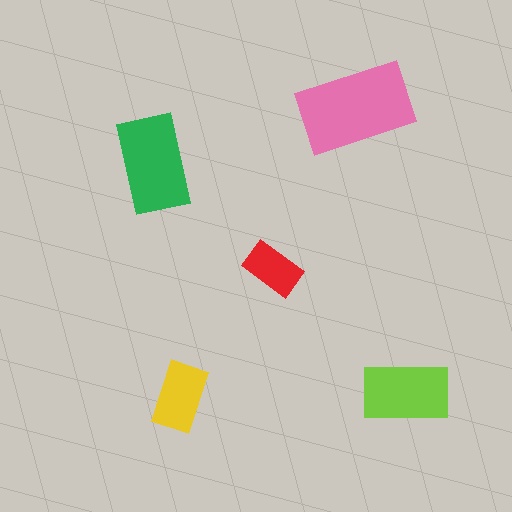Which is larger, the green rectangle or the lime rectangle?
The green one.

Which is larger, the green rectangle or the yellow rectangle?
The green one.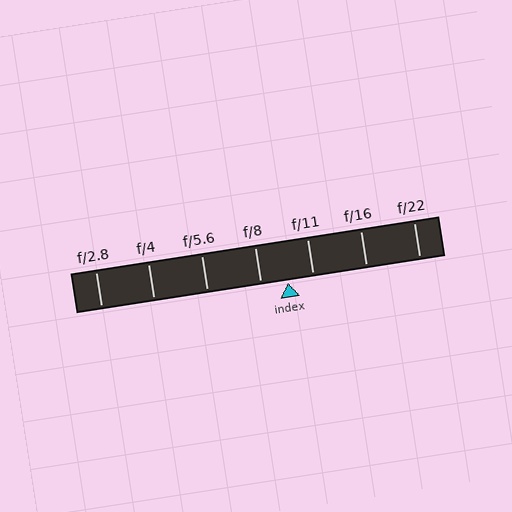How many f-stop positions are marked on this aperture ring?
There are 7 f-stop positions marked.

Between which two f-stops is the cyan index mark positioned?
The index mark is between f/8 and f/11.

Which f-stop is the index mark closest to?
The index mark is closest to f/11.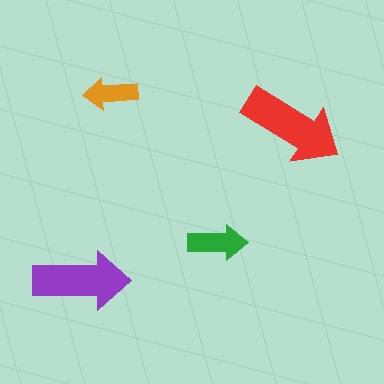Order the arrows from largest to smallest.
the red one, the purple one, the green one, the orange one.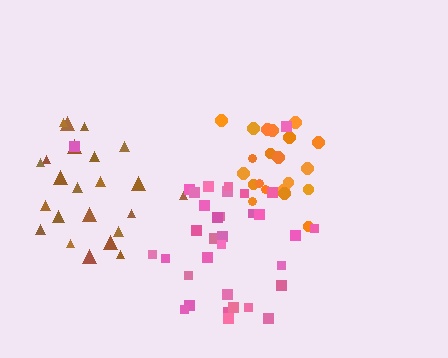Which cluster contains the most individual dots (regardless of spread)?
Pink (34).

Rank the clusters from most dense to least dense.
orange, brown, pink.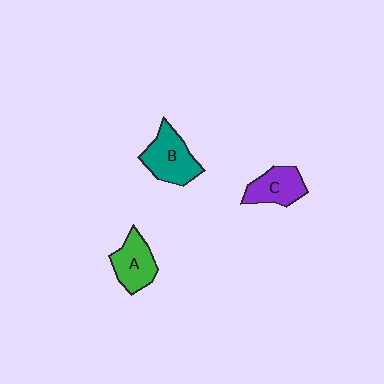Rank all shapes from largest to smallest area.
From largest to smallest: B (teal), A (green), C (purple).